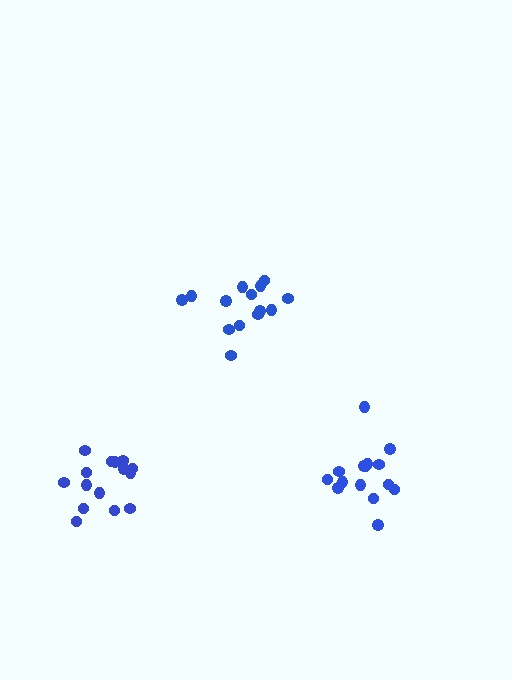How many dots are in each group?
Group 1: 15 dots, Group 2: 15 dots, Group 3: 14 dots (44 total).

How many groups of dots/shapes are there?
There are 3 groups.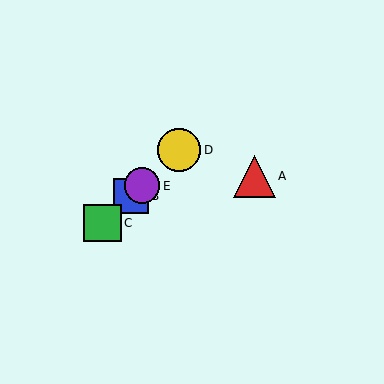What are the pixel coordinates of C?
Object C is at (103, 223).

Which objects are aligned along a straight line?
Objects B, C, D, E are aligned along a straight line.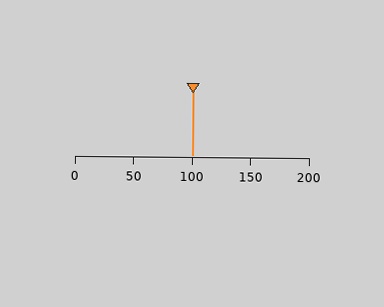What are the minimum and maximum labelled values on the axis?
The axis runs from 0 to 200.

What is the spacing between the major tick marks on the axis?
The major ticks are spaced 50 apart.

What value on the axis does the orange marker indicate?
The marker indicates approximately 100.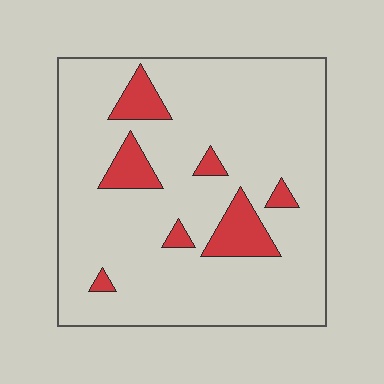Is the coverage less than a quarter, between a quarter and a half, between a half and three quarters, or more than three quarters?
Less than a quarter.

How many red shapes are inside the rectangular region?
7.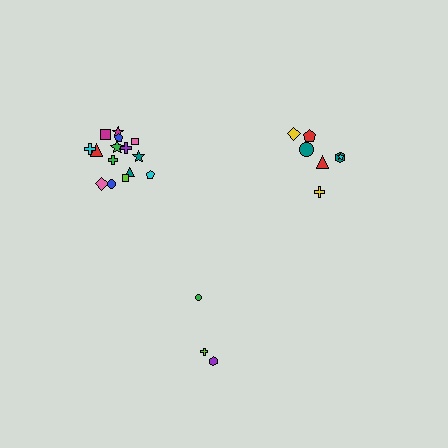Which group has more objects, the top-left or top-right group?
The top-left group.